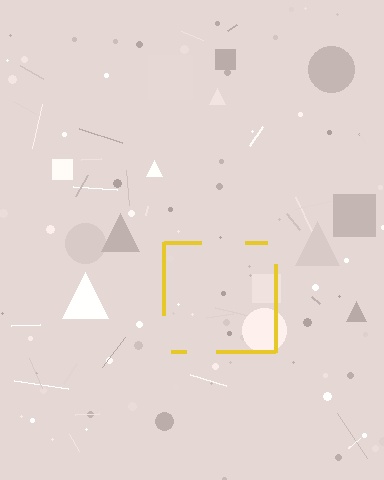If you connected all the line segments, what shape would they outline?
They would outline a square.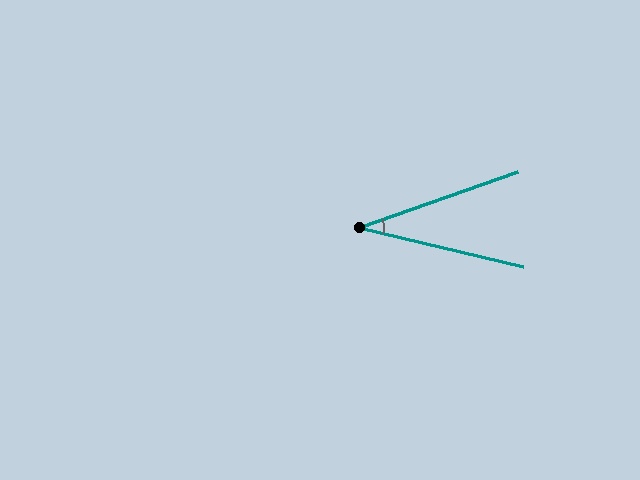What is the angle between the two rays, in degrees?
Approximately 33 degrees.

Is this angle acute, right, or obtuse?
It is acute.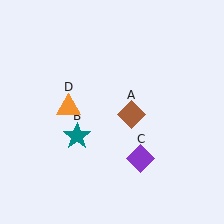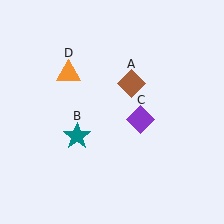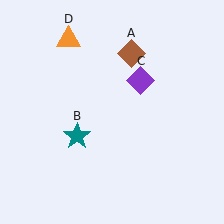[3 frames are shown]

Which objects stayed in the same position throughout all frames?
Teal star (object B) remained stationary.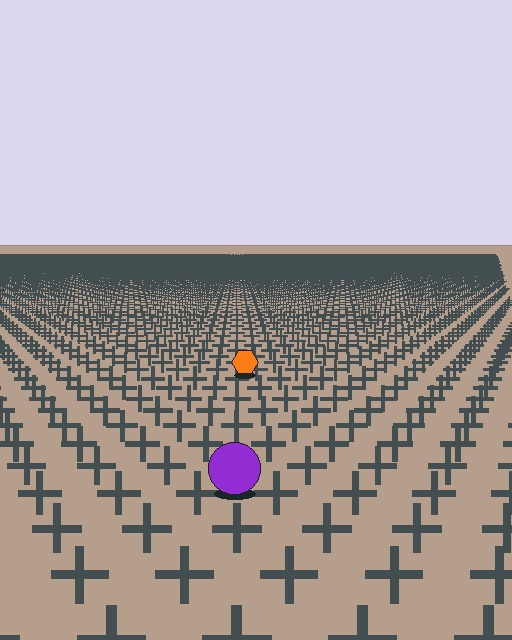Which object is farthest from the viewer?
The orange hexagon is farthest from the viewer. It appears smaller and the ground texture around it is denser.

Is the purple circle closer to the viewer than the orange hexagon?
Yes. The purple circle is closer — you can tell from the texture gradient: the ground texture is coarser near it.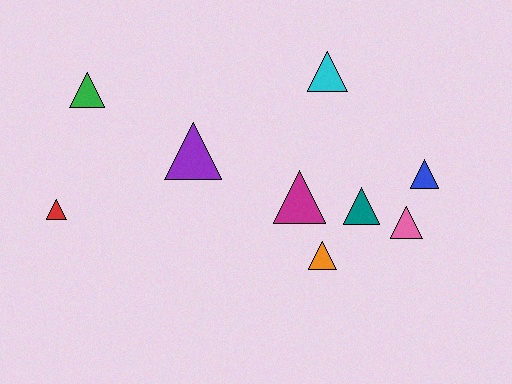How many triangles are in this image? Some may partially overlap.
There are 9 triangles.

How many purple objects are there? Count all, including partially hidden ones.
There is 1 purple object.